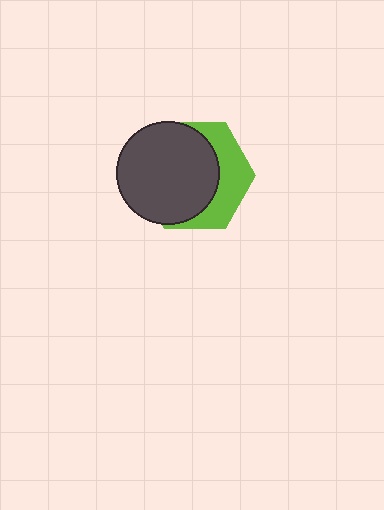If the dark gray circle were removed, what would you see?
You would see the complete lime hexagon.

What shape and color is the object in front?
The object in front is a dark gray circle.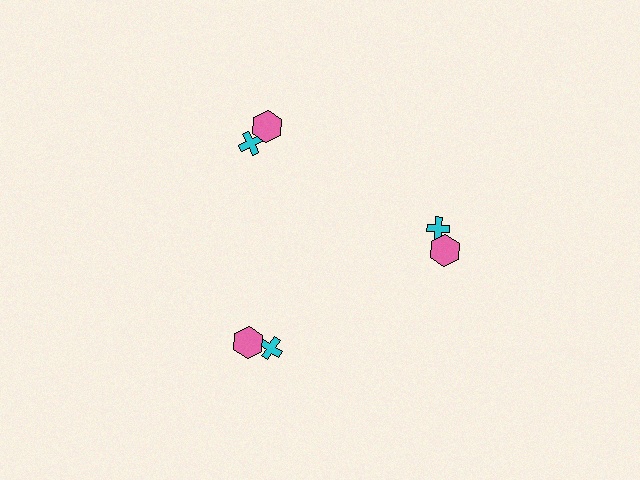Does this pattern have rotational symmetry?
Yes, this pattern has 3-fold rotational symmetry. It looks the same after rotating 120 degrees around the center.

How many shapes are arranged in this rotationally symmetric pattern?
There are 6 shapes, arranged in 3 groups of 2.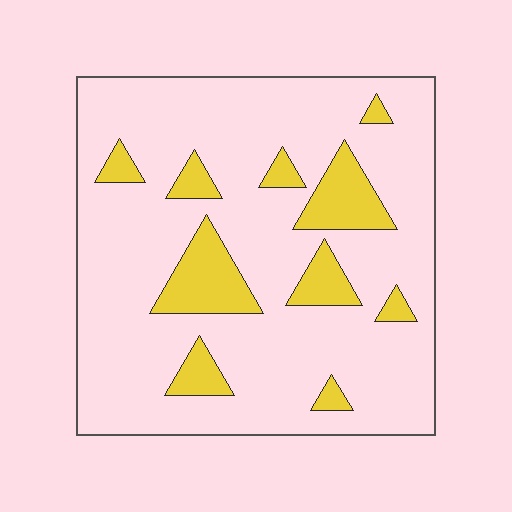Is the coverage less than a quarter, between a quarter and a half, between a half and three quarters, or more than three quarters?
Less than a quarter.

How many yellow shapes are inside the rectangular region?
10.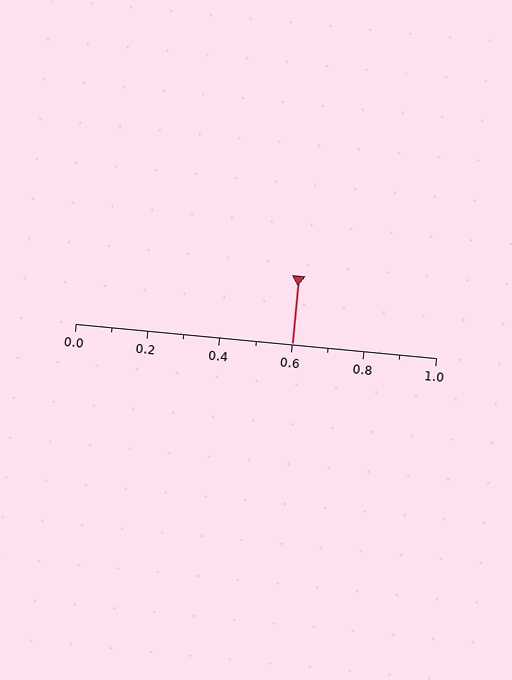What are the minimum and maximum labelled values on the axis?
The axis runs from 0.0 to 1.0.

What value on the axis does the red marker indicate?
The marker indicates approximately 0.6.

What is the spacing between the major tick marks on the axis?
The major ticks are spaced 0.2 apart.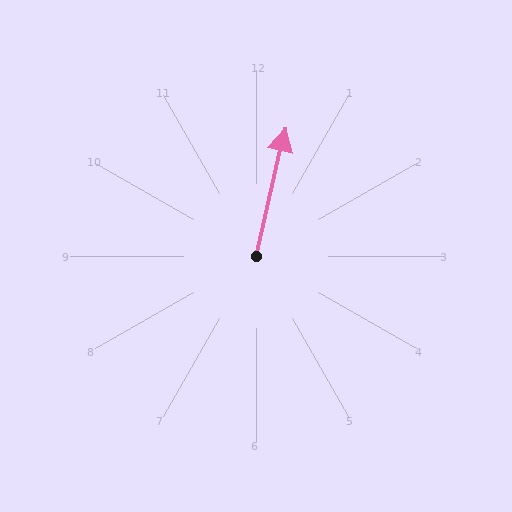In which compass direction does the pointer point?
North.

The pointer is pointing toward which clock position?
Roughly 12 o'clock.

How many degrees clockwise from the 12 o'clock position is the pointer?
Approximately 13 degrees.